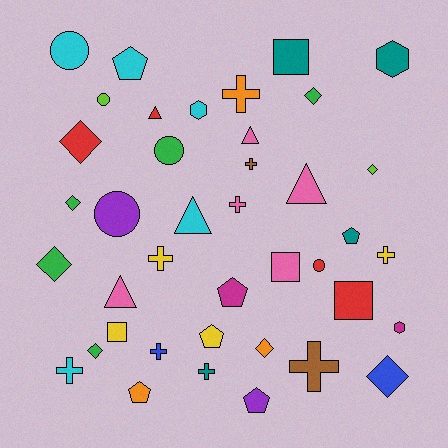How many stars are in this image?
There are no stars.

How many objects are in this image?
There are 40 objects.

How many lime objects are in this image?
There are 2 lime objects.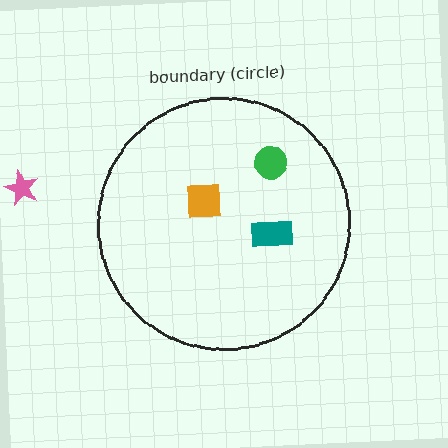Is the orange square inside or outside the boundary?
Inside.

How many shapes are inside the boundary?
3 inside, 1 outside.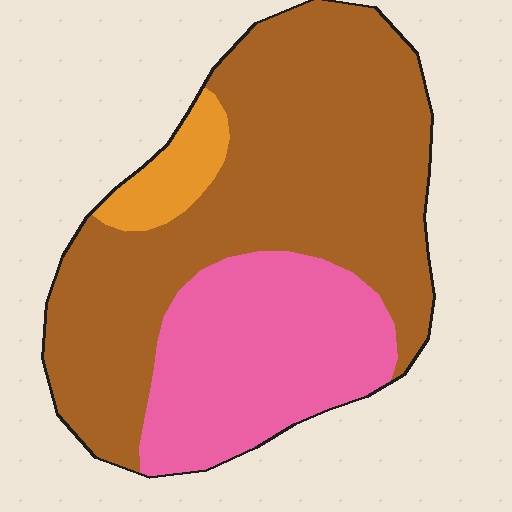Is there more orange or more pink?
Pink.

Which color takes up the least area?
Orange, at roughly 5%.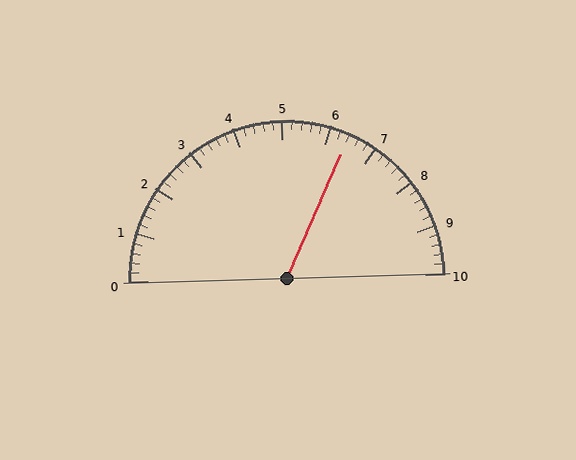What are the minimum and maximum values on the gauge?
The gauge ranges from 0 to 10.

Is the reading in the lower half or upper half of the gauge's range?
The reading is in the upper half of the range (0 to 10).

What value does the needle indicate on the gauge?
The needle indicates approximately 6.4.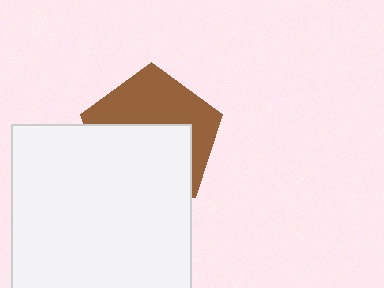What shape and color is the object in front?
The object in front is a white square.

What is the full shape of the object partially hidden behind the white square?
The partially hidden object is a brown pentagon.